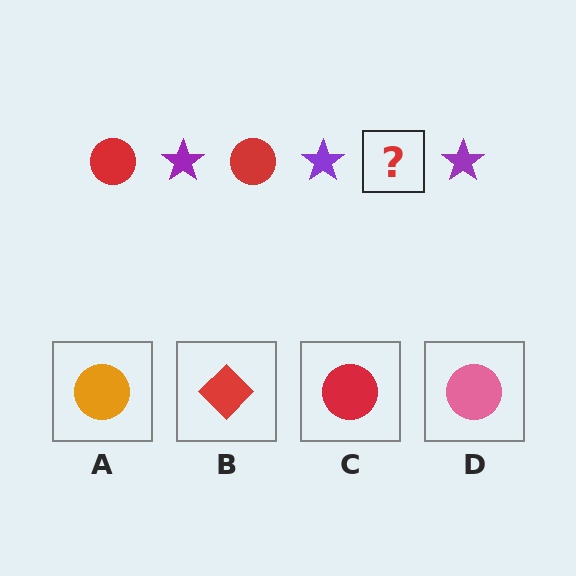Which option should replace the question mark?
Option C.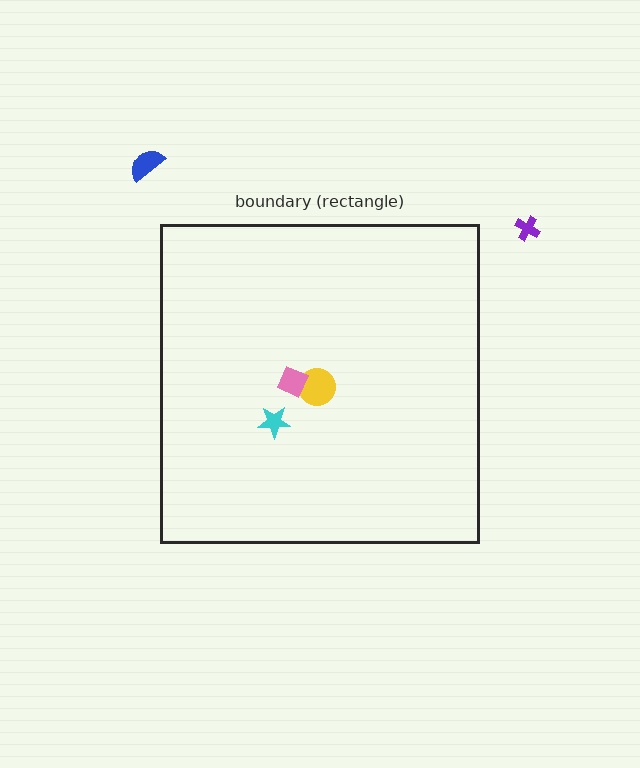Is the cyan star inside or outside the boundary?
Inside.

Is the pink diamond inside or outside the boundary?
Inside.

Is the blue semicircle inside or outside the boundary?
Outside.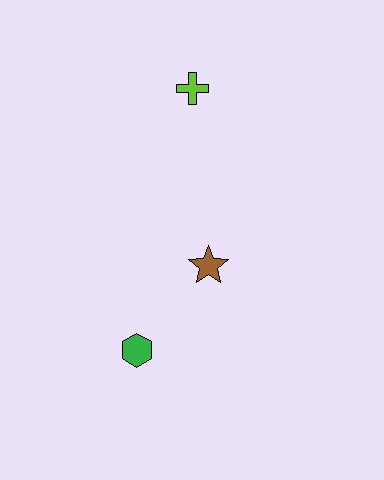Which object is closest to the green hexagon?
The brown star is closest to the green hexagon.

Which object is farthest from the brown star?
The lime cross is farthest from the brown star.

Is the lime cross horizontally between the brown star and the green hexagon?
Yes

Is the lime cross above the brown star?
Yes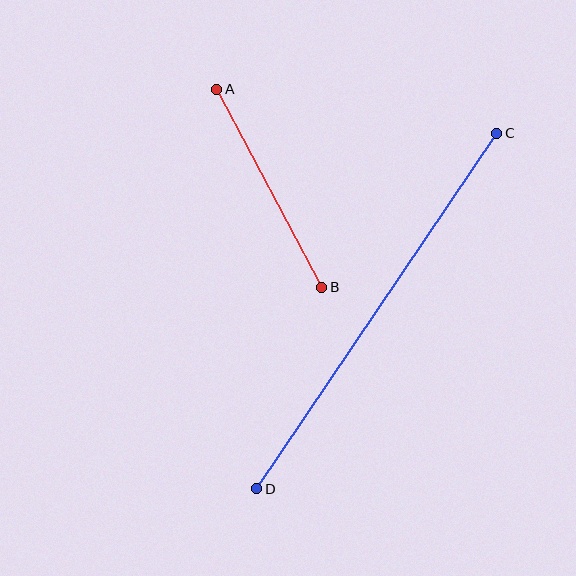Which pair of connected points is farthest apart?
Points C and D are farthest apart.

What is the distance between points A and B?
The distance is approximately 224 pixels.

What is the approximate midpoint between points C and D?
The midpoint is at approximately (377, 311) pixels.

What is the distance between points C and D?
The distance is approximately 429 pixels.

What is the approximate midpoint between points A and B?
The midpoint is at approximately (269, 188) pixels.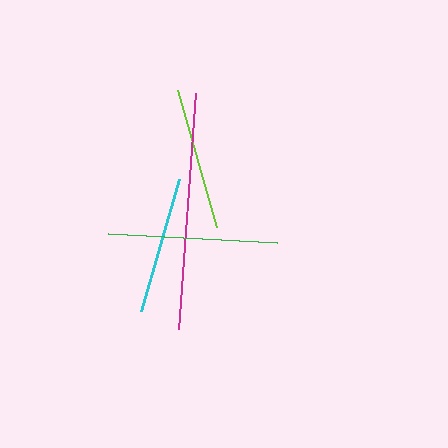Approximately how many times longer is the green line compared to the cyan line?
The green line is approximately 1.2 times the length of the cyan line.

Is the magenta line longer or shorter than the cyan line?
The magenta line is longer than the cyan line.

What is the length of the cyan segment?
The cyan segment is approximately 138 pixels long.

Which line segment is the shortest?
The cyan line is the shortest at approximately 138 pixels.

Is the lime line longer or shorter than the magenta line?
The magenta line is longer than the lime line.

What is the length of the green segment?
The green segment is approximately 169 pixels long.